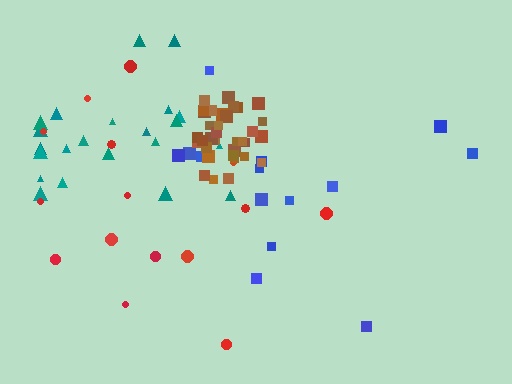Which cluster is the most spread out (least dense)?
Blue.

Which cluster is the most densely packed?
Brown.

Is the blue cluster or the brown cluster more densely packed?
Brown.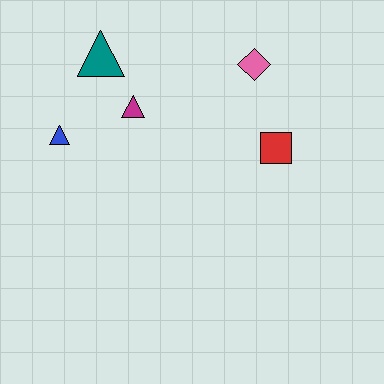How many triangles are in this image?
There are 3 triangles.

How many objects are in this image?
There are 5 objects.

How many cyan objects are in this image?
There are no cyan objects.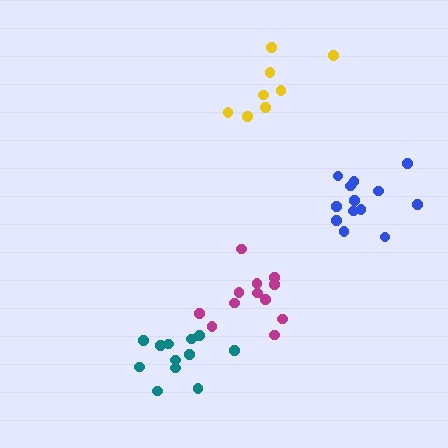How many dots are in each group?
Group 1: 13 dots, Group 2: 12 dots, Group 3: 12 dots, Group 4: 8 dots (45 total).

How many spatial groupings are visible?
There are 4 spatial groupings.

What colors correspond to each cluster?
The clusters are colored: blue, teal, magenta, yellow.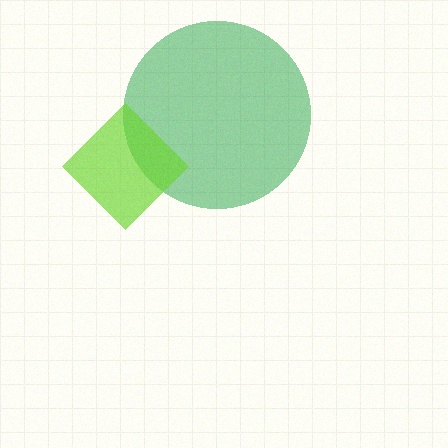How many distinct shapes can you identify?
There are 2 distinct shapes: a green circle, a lime diamond.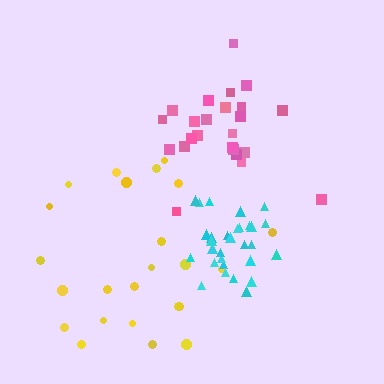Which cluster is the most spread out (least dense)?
Yellow.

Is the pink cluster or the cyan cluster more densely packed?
Cyan.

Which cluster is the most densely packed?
Cyan.